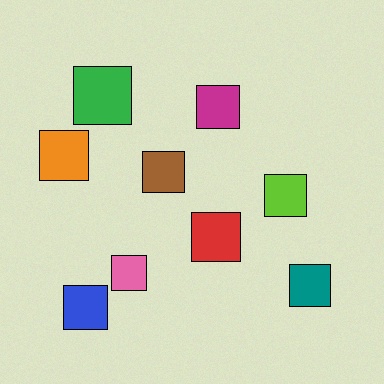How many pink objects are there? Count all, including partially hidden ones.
There is 1 pink object.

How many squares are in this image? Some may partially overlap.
There are 9 squares.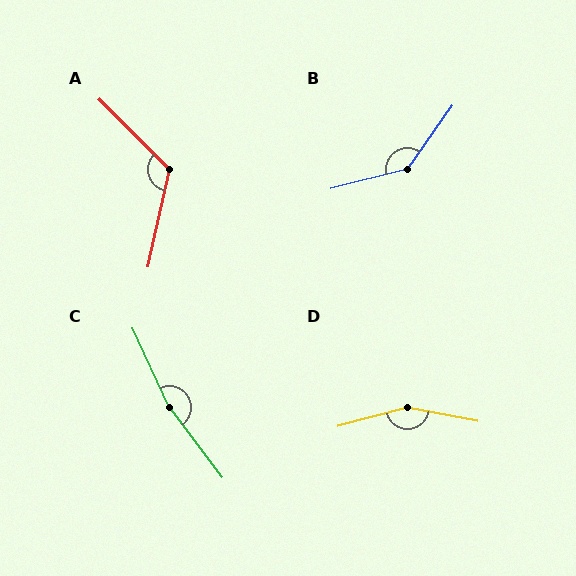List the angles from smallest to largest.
A (123°), B (139°), D (154°), C (168°).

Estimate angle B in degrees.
Approximately 139 degrees.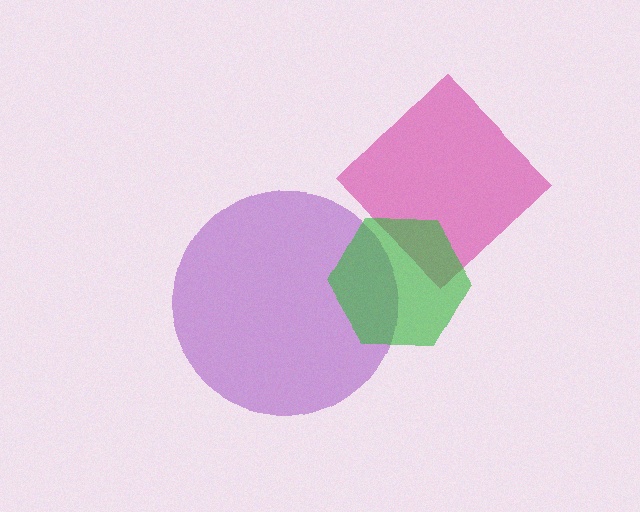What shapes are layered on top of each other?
The layered shapes are: a pink diamond, a purple circle, a green hexagon.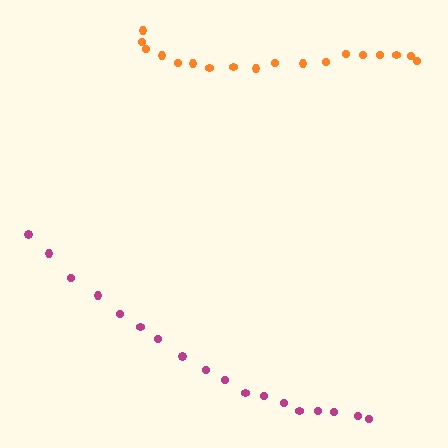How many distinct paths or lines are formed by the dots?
There are 2 distinct paths.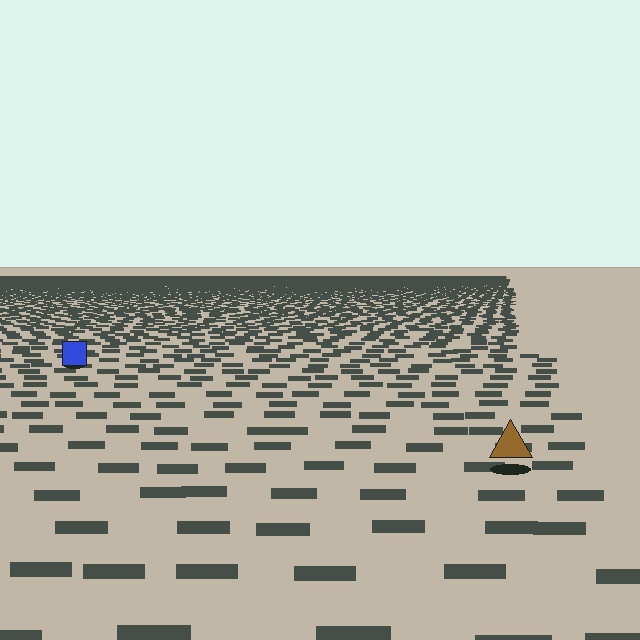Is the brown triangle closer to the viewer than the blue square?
Yes. The brown triangle is closer — you can tell from the texture gradient: the ground texture is coarser near it.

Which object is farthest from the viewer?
The blue square is farthest from the viewer. It appears smaller and the ground texture around it is denser.